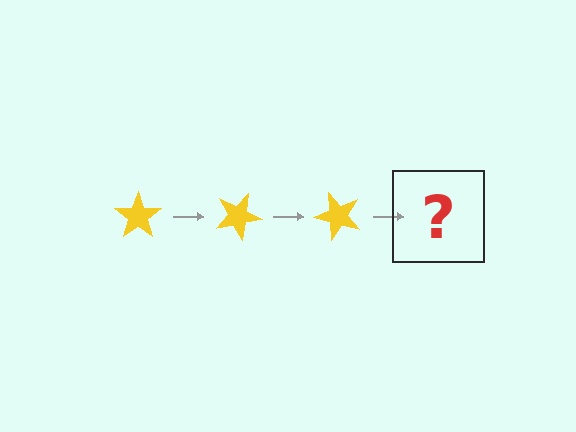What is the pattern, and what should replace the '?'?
The pattern is that the star rotates 25 degrees each step. The '?' should be a yellow star rotated 75 degrees.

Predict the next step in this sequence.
The next step is a yellow star rotated 75 degrees.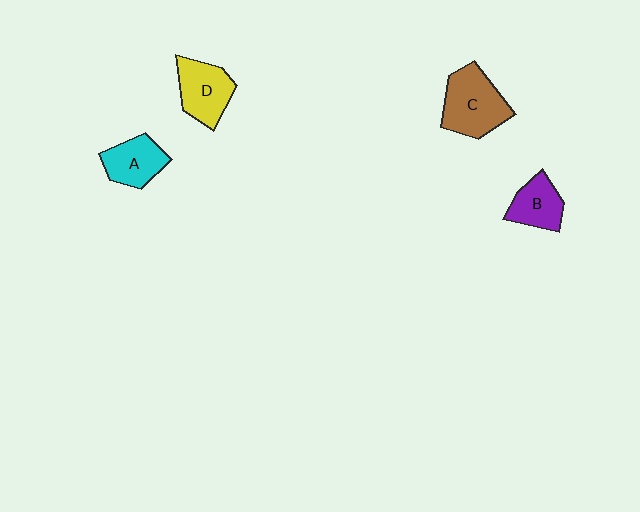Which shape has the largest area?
Shape C (brown).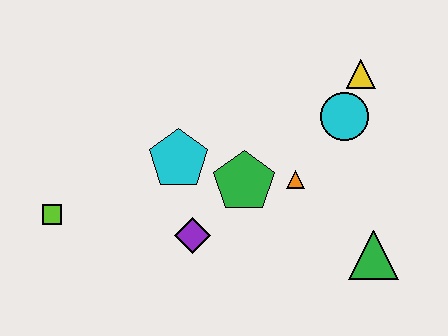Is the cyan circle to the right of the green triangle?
No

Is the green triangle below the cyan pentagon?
Yes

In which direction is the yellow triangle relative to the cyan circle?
The yellow triangle is above the cyan circle.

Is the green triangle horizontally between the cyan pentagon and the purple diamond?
No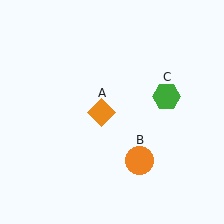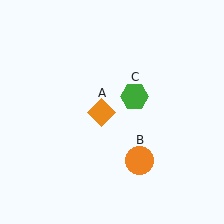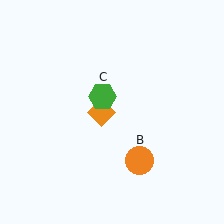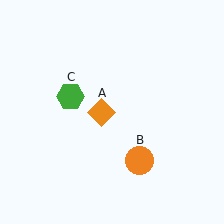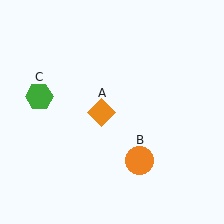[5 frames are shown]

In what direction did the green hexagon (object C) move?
The green hexagon (object C) moved left.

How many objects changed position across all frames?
1 object changed position: green hexagon (object C).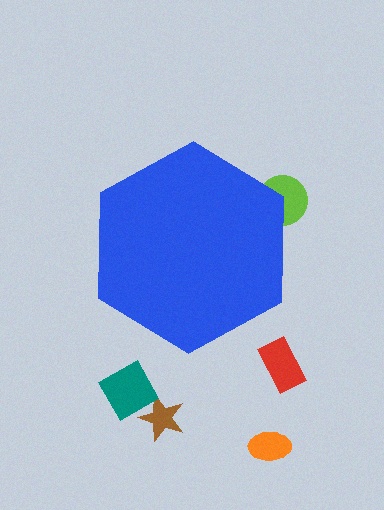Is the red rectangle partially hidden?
No, the red rectangle is fully visible.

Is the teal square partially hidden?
No, the teal square is fully visible.